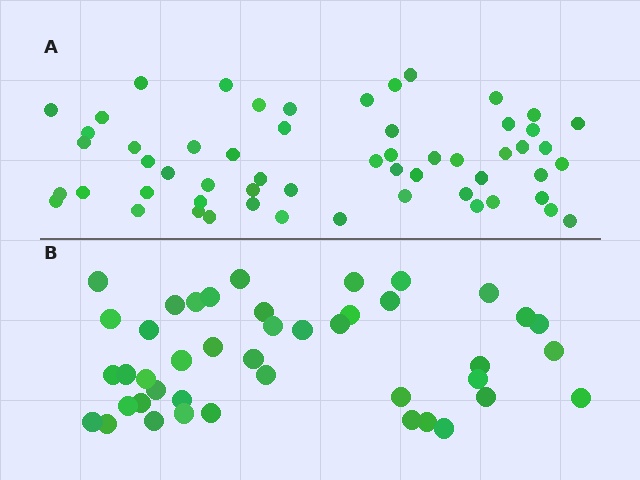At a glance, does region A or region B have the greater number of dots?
Region A (the top region) has more dots.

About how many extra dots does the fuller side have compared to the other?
Region A has approximately 15 more dots than region B.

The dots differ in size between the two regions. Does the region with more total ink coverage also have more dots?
No. Region B has more total ink coverage because its dots are larger, but region A actually contains more individual dots. Total area can be misleading — the number of items is what matters here.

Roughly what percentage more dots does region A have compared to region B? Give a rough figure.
About 35% more.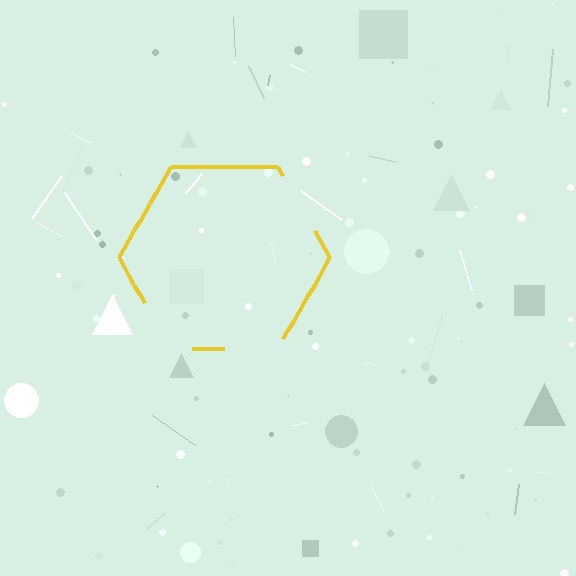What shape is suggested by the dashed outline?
The dashed outline suggests a hexagon.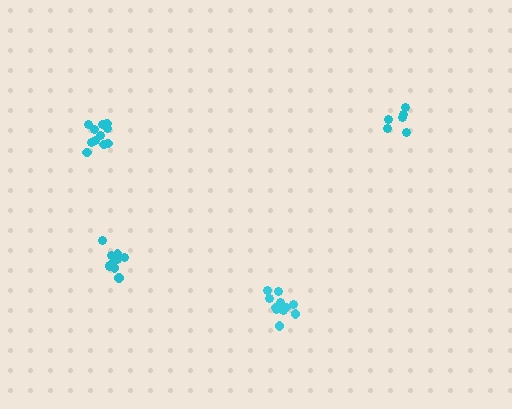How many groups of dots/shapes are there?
There are 4 groups.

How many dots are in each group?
Group 1: 10 dots, Group 2: 11 dots, Group 3: 6 dots, Group 4: 11 dots (38 total).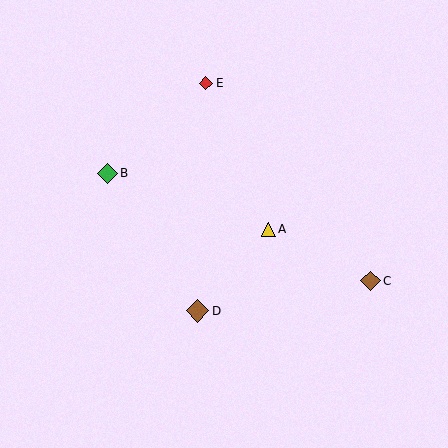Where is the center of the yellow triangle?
The center of the yellow triangle is at (268, 229).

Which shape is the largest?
The brown diamond (labeled D) is the largest.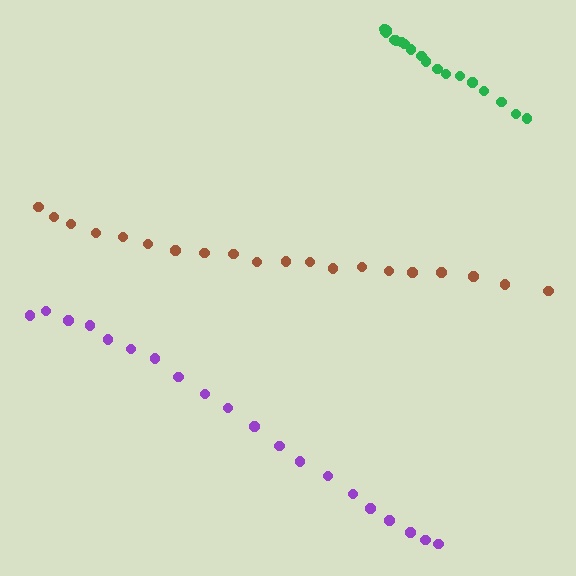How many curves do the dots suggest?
There are 3 distinct paths.